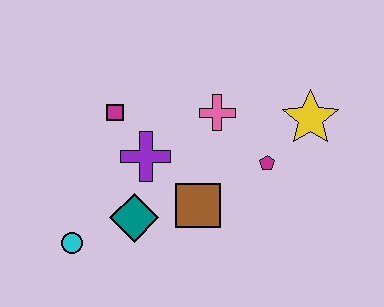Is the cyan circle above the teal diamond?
No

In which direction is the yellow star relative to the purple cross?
The yellow star is to the right of the purple cross.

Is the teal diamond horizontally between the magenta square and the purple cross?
Yes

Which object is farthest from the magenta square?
The yellow star is farthest from the magenta square.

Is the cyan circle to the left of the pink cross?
Yes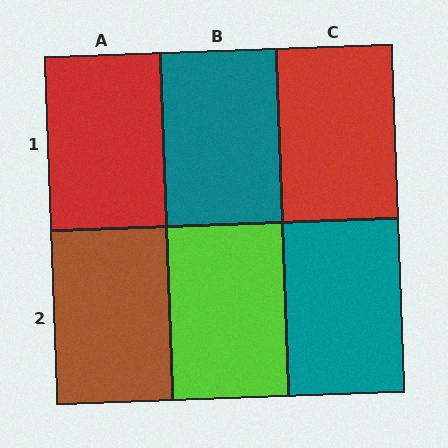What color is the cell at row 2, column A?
Brown.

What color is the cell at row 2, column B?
Lime.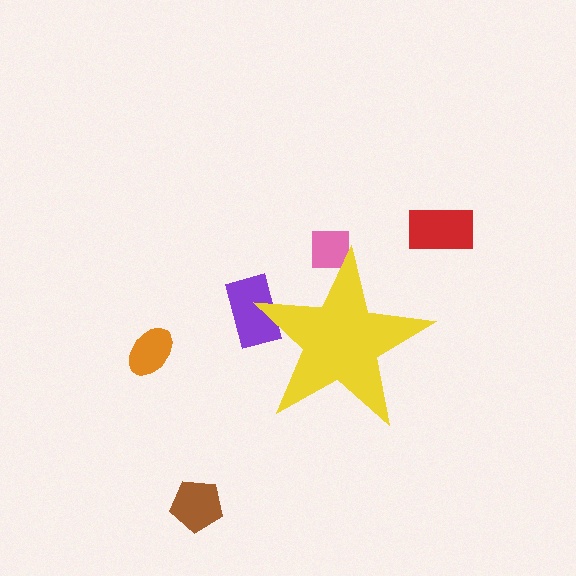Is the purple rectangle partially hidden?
Yes, the purple rectangle is partially hidden behind the yellow star.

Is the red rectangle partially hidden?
No, the red rectangle is fully visible.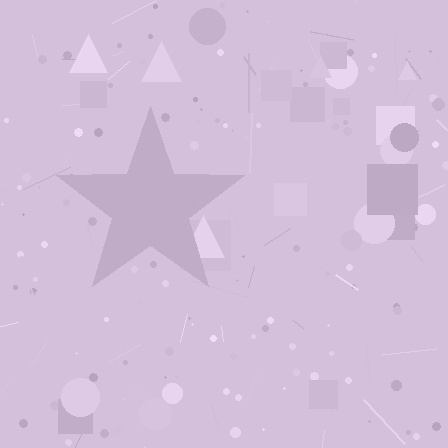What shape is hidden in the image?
A star is hidden in the image.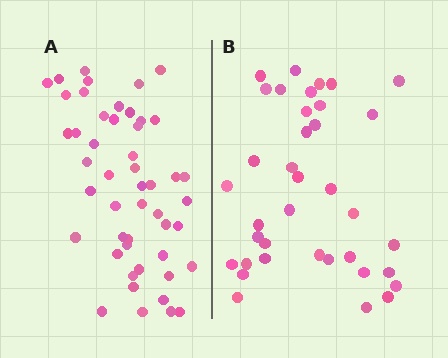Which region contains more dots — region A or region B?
Region A (the left region) has more dots.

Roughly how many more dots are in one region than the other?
Region A has roughly 12 or so more dots than region B.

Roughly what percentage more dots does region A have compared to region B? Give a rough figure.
About 30% more.